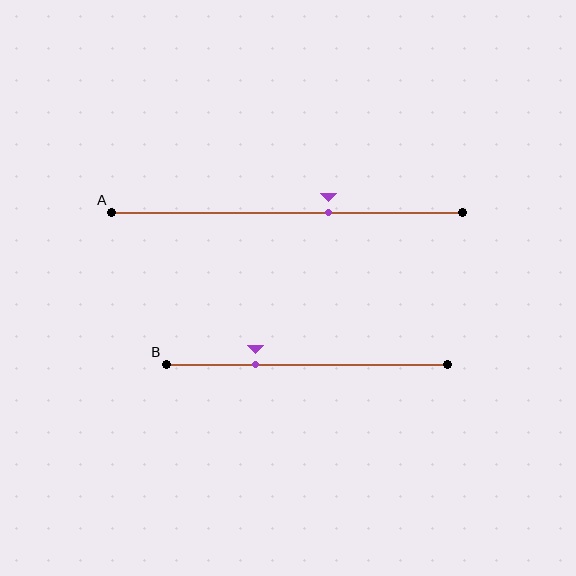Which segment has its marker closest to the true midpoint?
Segment A has its marker closest to the true midpoint.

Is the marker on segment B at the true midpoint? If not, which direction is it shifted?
No, the marker on segment B is shifted to the left by about 18% of the segment length.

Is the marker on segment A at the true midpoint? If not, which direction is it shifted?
No, the marker on segment A is shifted to the right by about 12% of the segment length.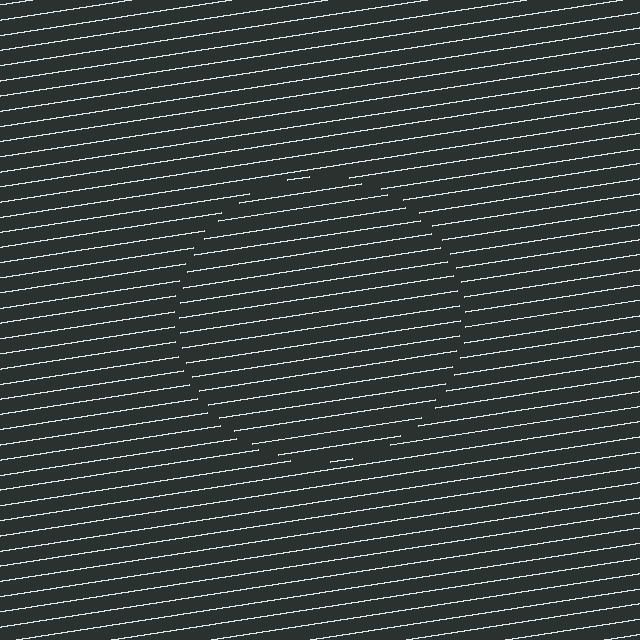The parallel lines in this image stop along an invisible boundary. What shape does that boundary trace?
An illusory circle. The interior of the shape contains the same grating, shifted by half a period — the contour is defined by the phase discontinuity where line-ends from the inner and outer gratings abut.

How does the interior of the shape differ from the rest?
The interior of the shape contains the same grating, shifted by half a period — the contour is defined by the phase discontinuity where line-ends from the inner and outer gratings abut.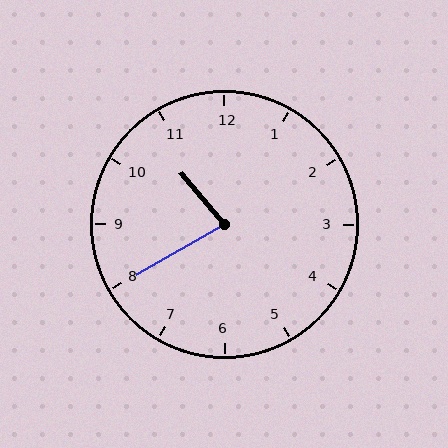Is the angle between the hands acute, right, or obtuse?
It is acute.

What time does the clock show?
10:40.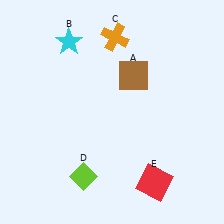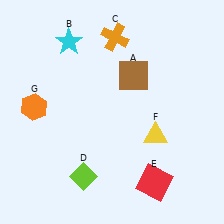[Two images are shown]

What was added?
A yellow triangle (F), an orange hexagon (G) were added in Image 2.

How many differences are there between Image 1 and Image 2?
There are 2 differences between the two images.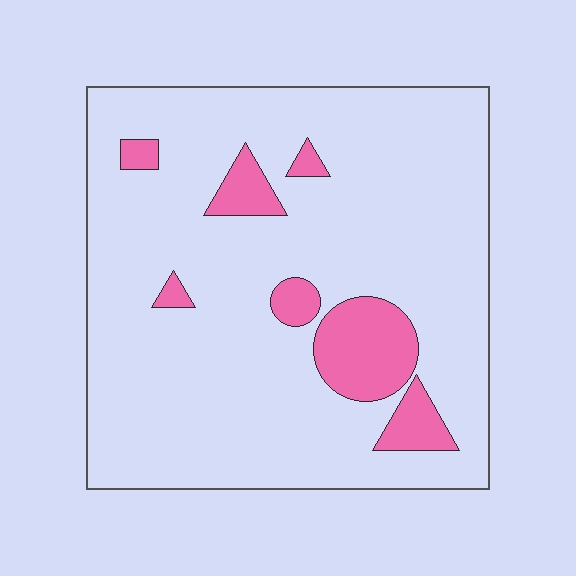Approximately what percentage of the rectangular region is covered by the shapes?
Approximately 15%.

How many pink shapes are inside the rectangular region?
7.